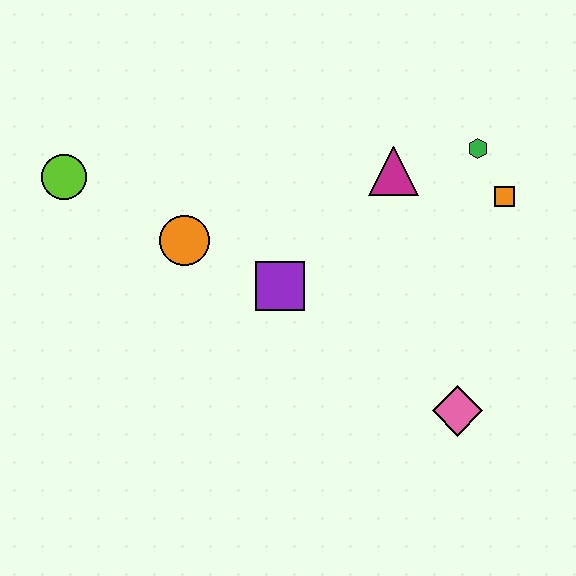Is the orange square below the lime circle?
Yes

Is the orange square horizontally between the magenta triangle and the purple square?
No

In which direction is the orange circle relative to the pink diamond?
The orange circle is to the left of the pink diamond.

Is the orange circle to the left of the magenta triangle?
Yes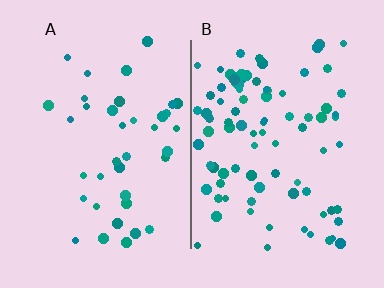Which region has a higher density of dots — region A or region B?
B (the right).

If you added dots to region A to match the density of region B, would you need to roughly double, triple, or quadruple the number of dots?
Approximately double.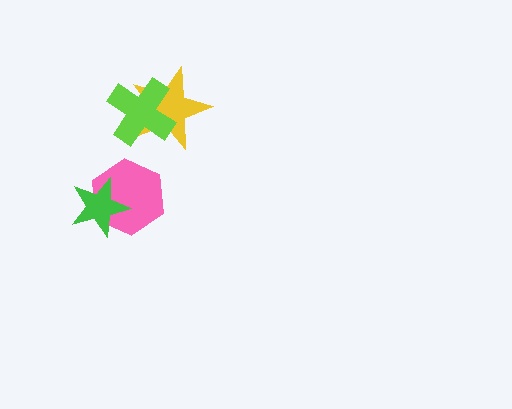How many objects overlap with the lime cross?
1 object overlaps with the lime cross.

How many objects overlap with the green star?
1 object overlaps with the green star.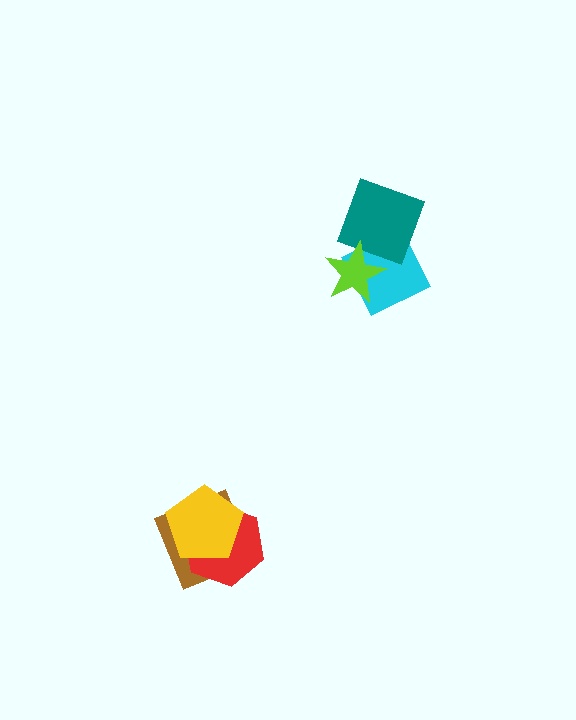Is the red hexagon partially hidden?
Yes, it is partially covered by another shape.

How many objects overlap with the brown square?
2 objects overlap with the brown square.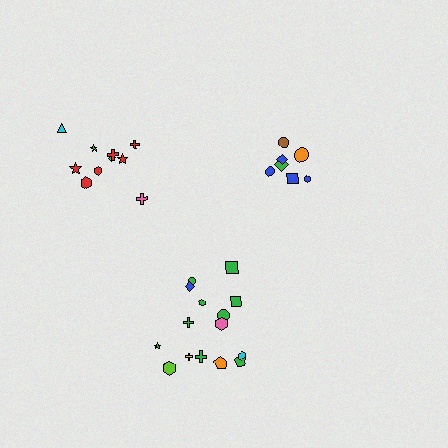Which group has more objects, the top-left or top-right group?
The top-left group.